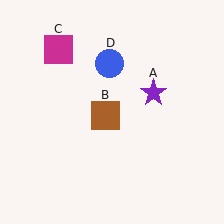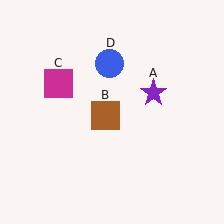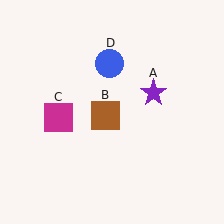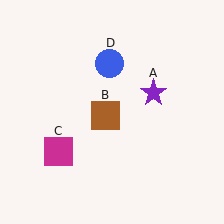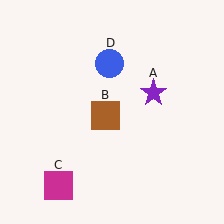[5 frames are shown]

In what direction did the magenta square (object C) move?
The magenta square (object C) moved down.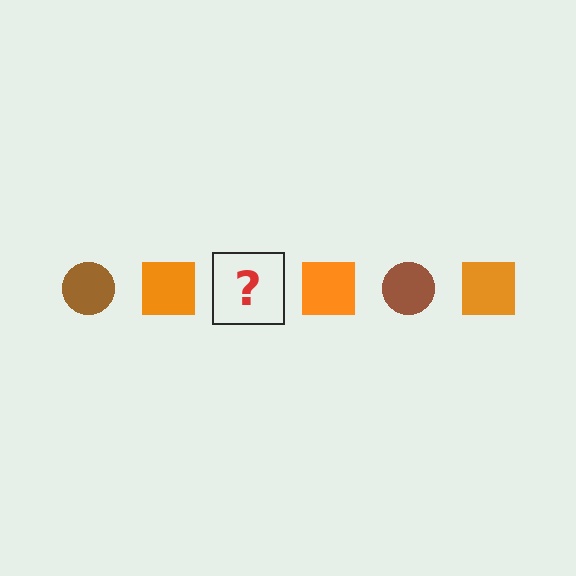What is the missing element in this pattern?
The missing element is a brown circle.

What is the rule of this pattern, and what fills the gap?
The rule is that the pattern alternates between brown circle and orange square. The gap should be filled with a brown circle.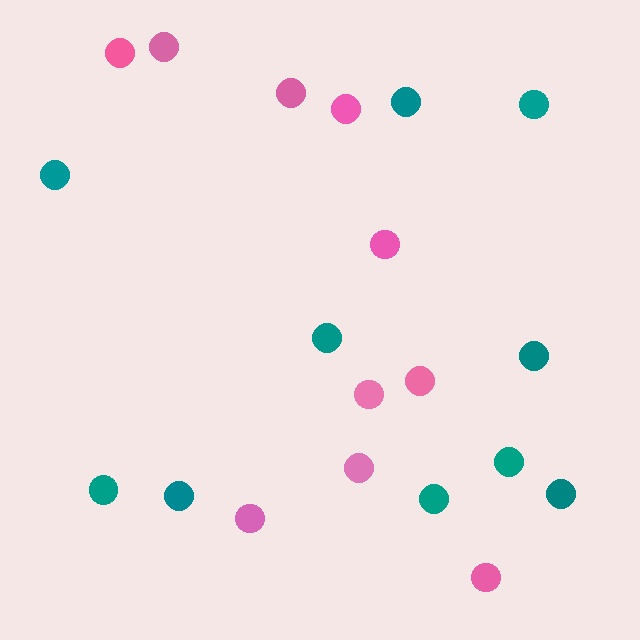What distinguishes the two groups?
There are 2 groups: one group of pink circles (10) and one group of teal circles (10).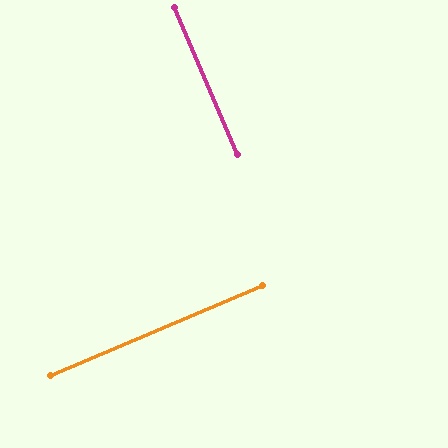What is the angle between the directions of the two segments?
Approximately 90 degrees.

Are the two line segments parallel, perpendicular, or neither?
Perpendicular — they meet at approximately 90°.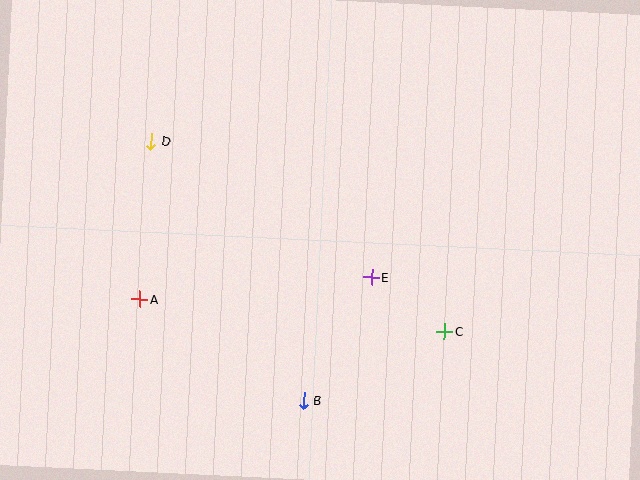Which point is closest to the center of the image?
Point E at (372, 277) is closest to the center.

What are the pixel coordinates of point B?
Point B is at (304, 401).